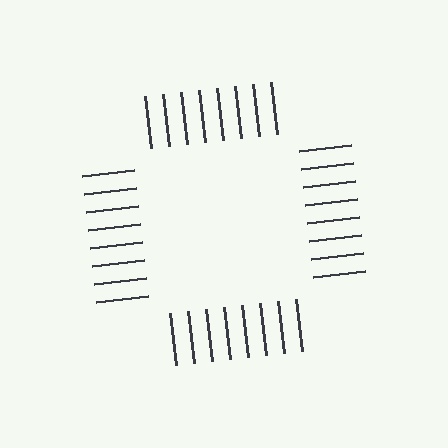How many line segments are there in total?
32 — 8 along each of the 4 edges.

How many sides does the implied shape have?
4 sides — the line-ends trace a square.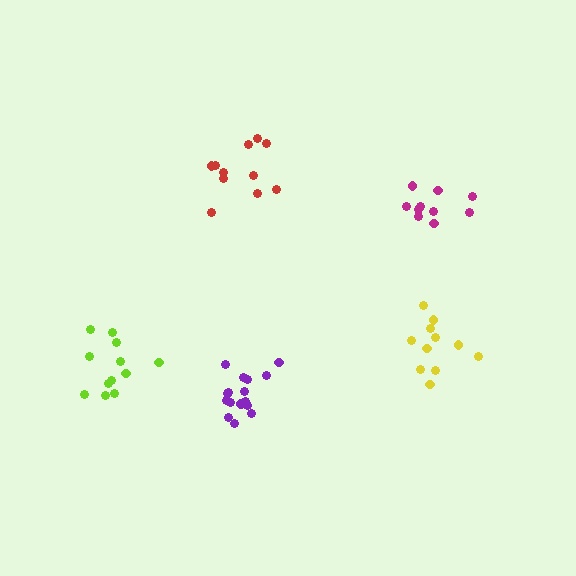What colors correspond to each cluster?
The clusters are colored: purple, magenta, red, yellow, lime.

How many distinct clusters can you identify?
There are 5 distinct clusters.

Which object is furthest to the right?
The magenta cluster is rightmost.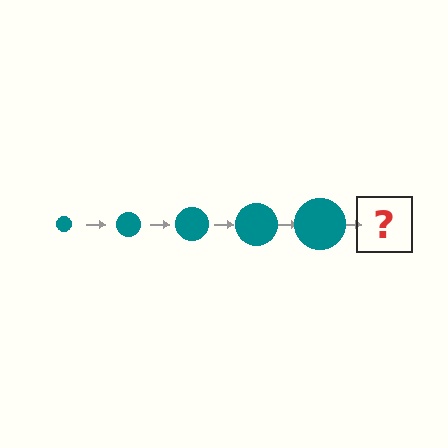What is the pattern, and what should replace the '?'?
The pattern is that the circle gets progressively larger each step. The '?' should be a teal circle, larger than the previous one.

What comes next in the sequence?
The next element should be a teal circle, larger than the previous one.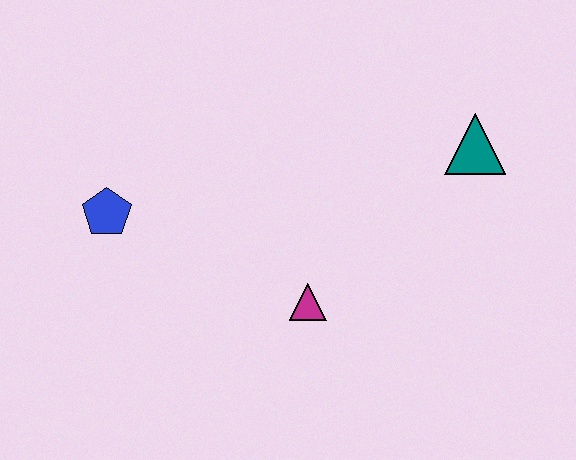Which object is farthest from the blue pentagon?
The teal triangle is farthest from the blue pentagon.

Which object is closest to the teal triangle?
The magenta triangle is closest to the teal triangle.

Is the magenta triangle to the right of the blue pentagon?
Yes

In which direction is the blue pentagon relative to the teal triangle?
The blue pentagon is to the left of the teal triangle.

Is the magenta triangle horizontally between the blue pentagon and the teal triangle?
Yes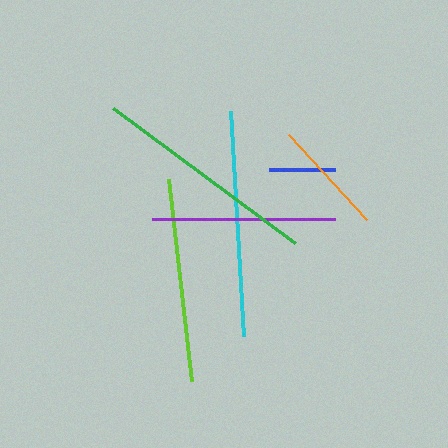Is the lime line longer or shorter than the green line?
The green line is longer than the lime line.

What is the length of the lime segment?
The lime segment is approximately 203 pixels long.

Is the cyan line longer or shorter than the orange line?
The cyan line is longer than the orange line.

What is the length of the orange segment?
The orange segment is approximately 115 pixels long.